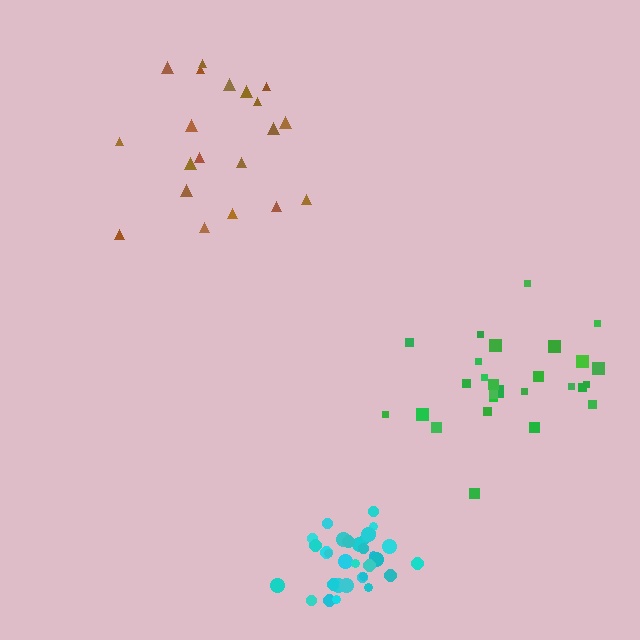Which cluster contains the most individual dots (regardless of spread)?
Cyan (34).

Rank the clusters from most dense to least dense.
cyan, green, brown.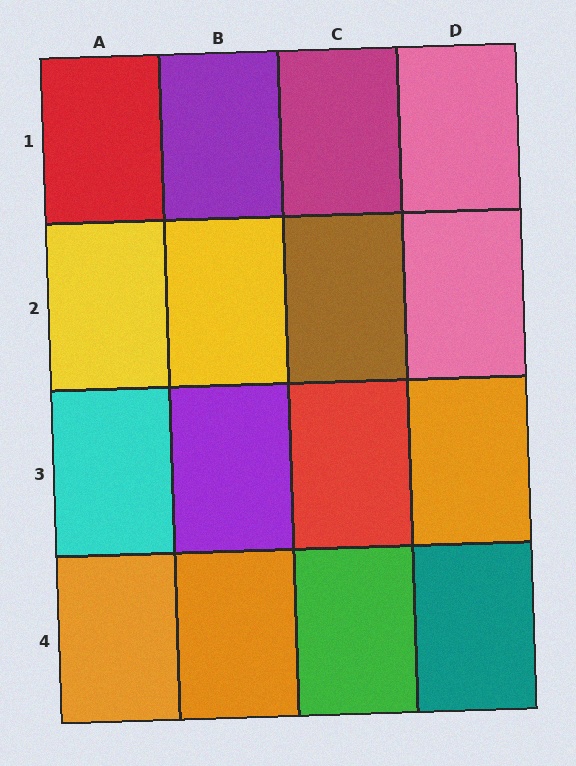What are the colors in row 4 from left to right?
Orange, orange, green, teal.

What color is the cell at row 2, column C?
Brown.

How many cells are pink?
2 cells are pink.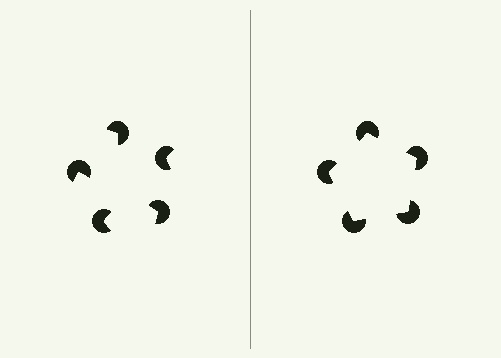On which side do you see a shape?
An illusory pentagon appears on the right side. On the left side the wedge cuts are rotated, so no coherent shape forms.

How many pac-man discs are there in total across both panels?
10 — 5 on each side.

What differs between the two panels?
The pac-man discs are positioned identically on both sides; only the wedge orientations differ. On the right they align to a pentagon; on the left they are misaligned.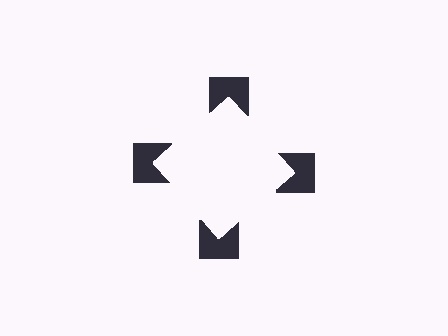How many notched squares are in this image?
There are 4 — one at each vertex of the illusory square.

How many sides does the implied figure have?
4 sides.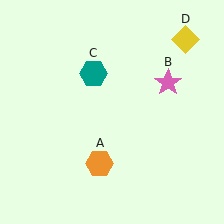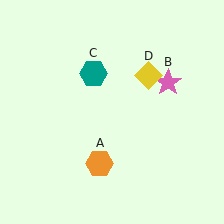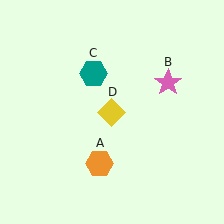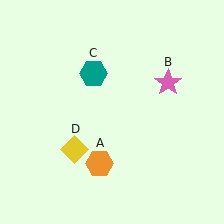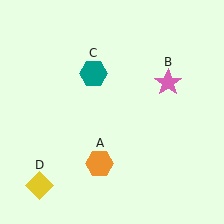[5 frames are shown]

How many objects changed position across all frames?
1 object changed position: yellow diamond (object D).